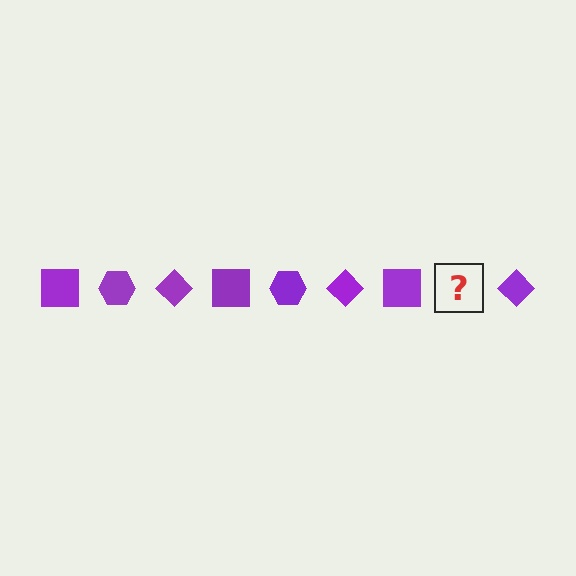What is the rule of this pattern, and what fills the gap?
The rule is that the pattern cycles through square, hexagon, diamond shapes in purple. The gap should be filled with a purple hexagon.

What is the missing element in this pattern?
The missing element is a purple hexagon.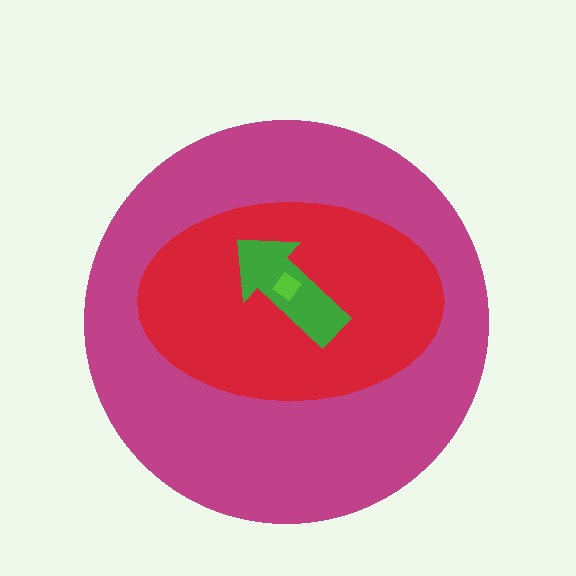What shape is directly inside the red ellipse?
The green arrow.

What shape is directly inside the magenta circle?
The red ellipse.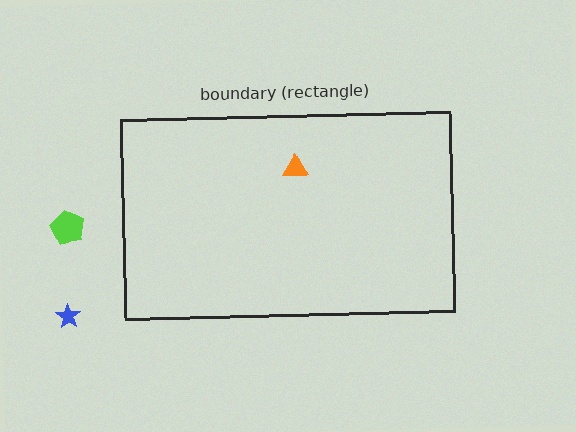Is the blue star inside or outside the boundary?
Outside.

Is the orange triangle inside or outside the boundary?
Inside.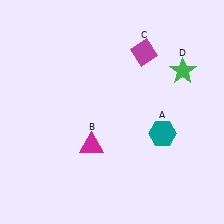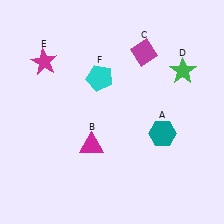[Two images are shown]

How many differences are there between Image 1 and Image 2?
There are 2 differences between the two images.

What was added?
A magenta star (E), a cyan pentagon (F) were added in Image 2.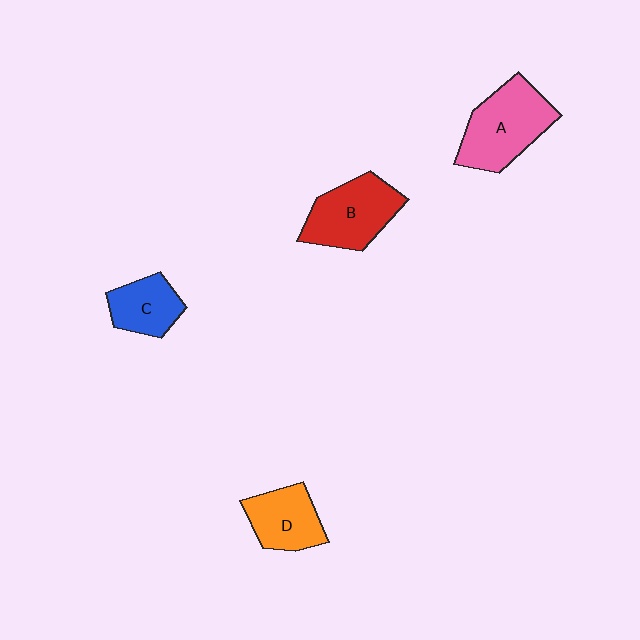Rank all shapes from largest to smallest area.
From largest to smallest: A (pink), B (red), D (orange), C (blue).